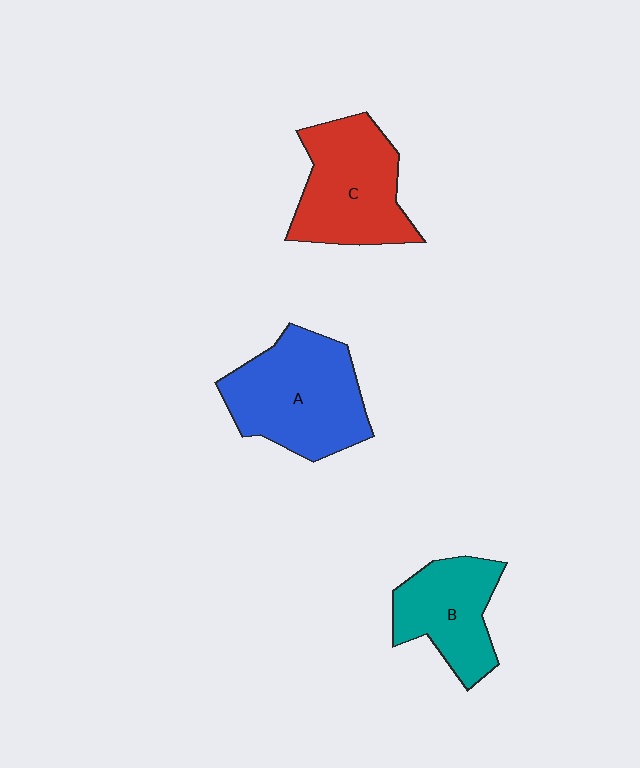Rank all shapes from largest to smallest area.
From largest to smallest: A (blue), C (red), B (teal).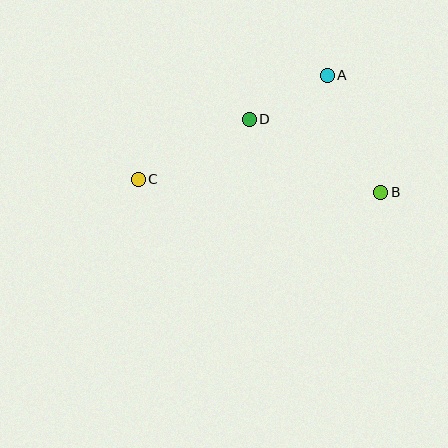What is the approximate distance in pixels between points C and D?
The distance between C and D is approximately 126 pixels.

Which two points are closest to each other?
Points A and D are closest to each other.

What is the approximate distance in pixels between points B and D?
The distance between B and D is approximately 150 pixels.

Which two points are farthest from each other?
Points B and C are farthest from each other.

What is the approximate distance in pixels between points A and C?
The distance between A and C is approximately 216 pixels.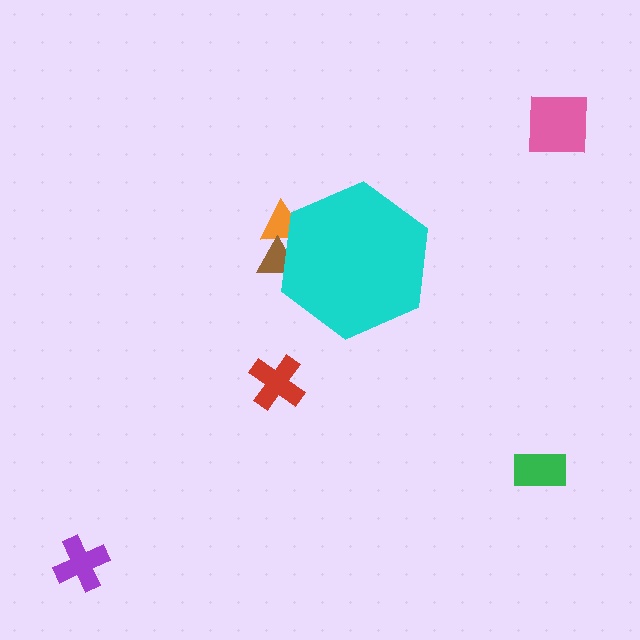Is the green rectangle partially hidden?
No, the green rectangle is fully visible.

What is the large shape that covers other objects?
A cyan hexagon.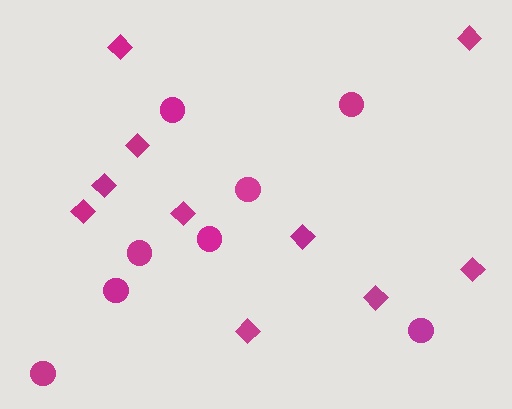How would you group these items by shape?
There are 2 groups: one group of circles (8) and one group of diamonds (10).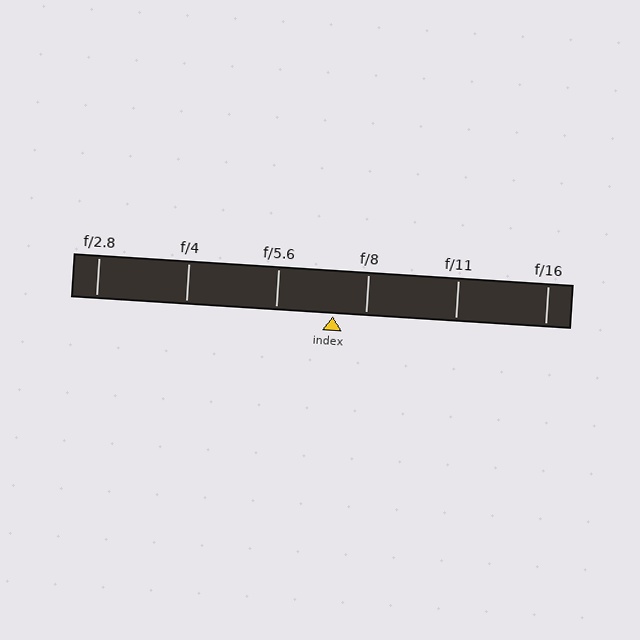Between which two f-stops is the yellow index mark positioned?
The index mark is between f/5.6 and f/8.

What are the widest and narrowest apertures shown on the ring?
The widest aperture shown is f/2.8 and the narrowest is f/16.